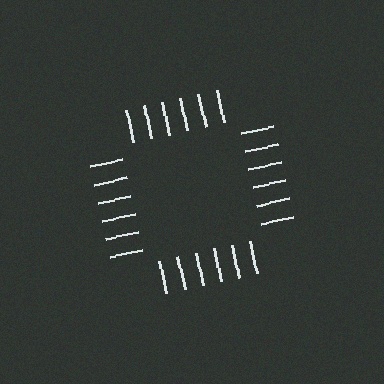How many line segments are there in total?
24 — 6 along each of the 4 edges.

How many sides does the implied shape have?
4 sides — the line-ends trace a square.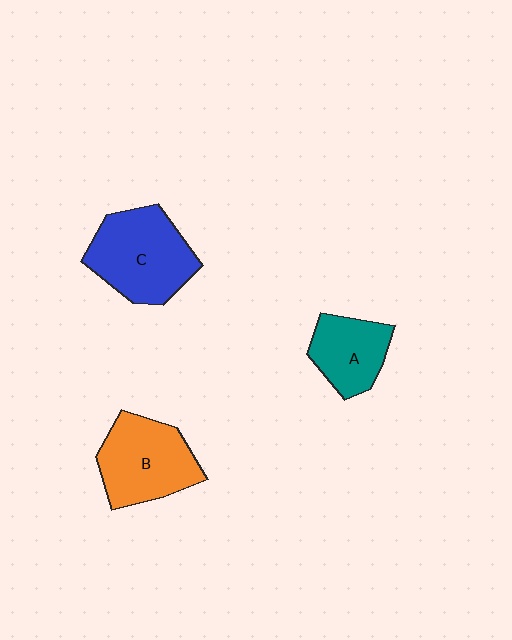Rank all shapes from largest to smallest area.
From largest to smallest: C (blue), B (orange), A (teal).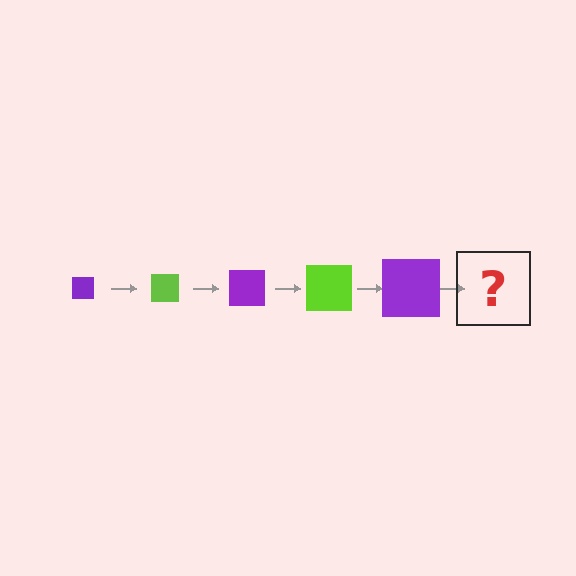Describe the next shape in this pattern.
It should be a lime square, larger than the previous one.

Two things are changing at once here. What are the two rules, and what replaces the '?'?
The two rules are that the square grows larger each step and the color cycles through purple and lime. The '?' should be a lime square, larger than the previous one.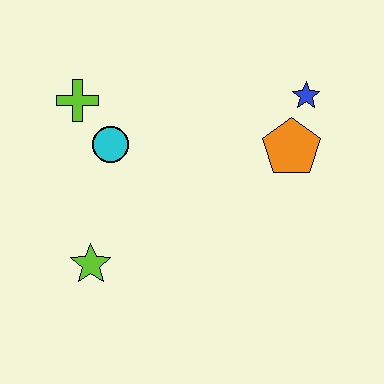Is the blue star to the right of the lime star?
Yes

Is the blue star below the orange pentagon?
No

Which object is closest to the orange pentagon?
The blue star is closest to the orange pentagon.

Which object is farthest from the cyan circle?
The blue star is farthest from the cyan circle.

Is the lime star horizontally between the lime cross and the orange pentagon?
Yes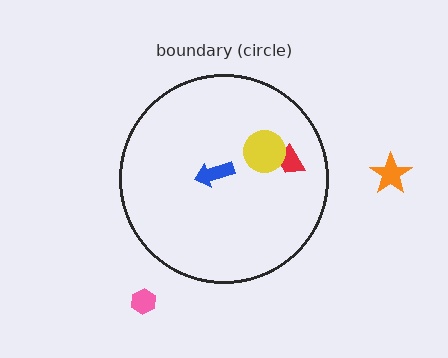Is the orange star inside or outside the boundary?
Outside.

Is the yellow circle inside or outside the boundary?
Inside.